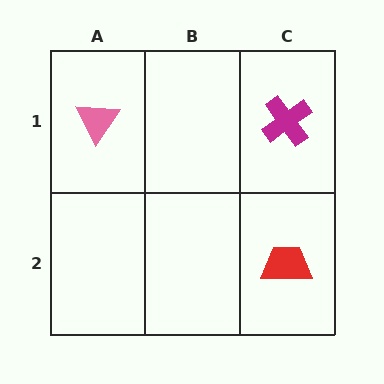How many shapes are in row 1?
2 shapes.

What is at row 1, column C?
A magenta cross.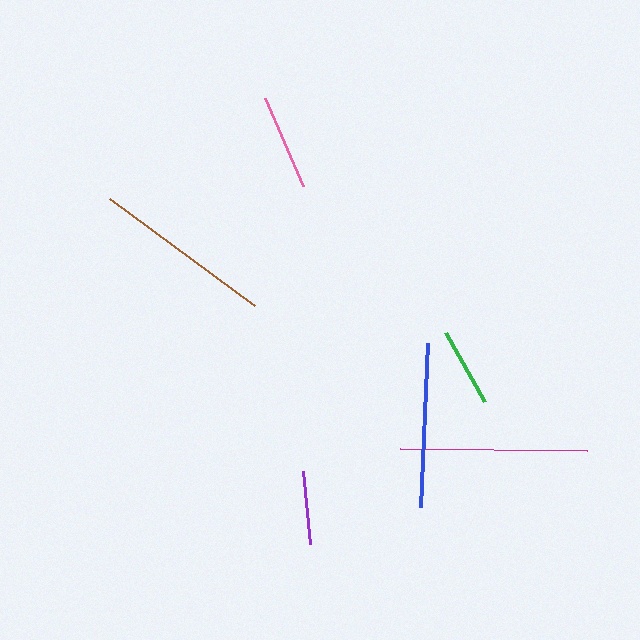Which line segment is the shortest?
The purple line is the shortest at approximately 73 pixels.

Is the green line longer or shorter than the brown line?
The brown line is longer than the green line.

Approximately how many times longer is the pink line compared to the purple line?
The pink line is approximately 1.3 times the length of the purple line.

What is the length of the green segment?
The green segment is approximately 79 pixels long.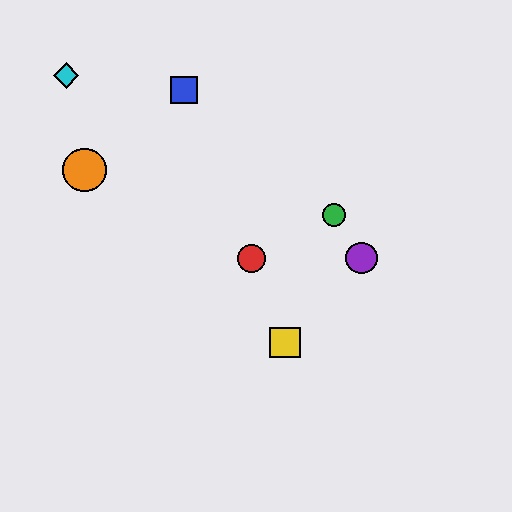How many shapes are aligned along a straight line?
3 shapes (the red circle, the blue square, the yellow square) are aligned along a straight line.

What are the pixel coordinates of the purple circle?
The purple circle is at (361, 258).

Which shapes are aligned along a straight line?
The red circle, the blue square, the yellow square are aligned along a straight line.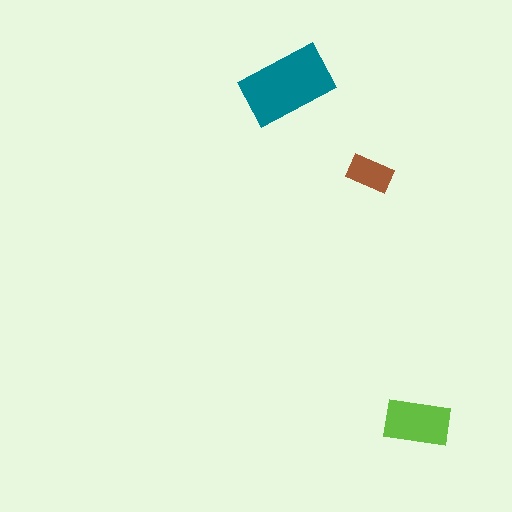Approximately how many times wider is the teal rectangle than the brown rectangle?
About 2 times wider.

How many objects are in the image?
There are 3 objects in the image.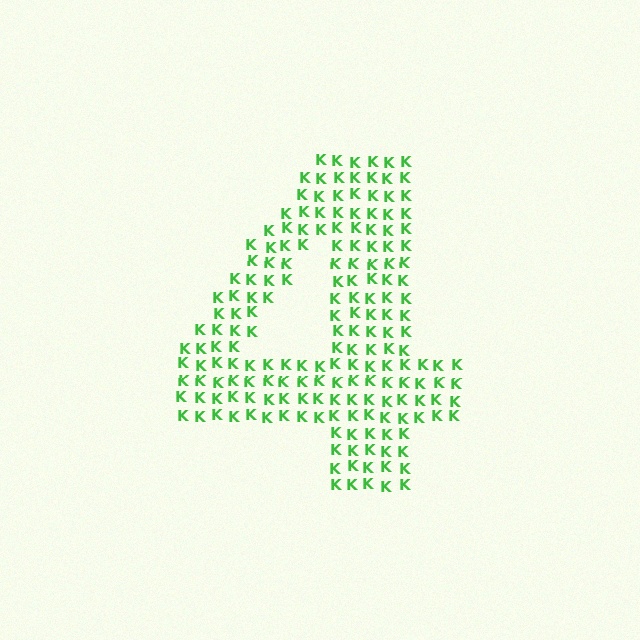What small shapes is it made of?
It is made of small letter K's.